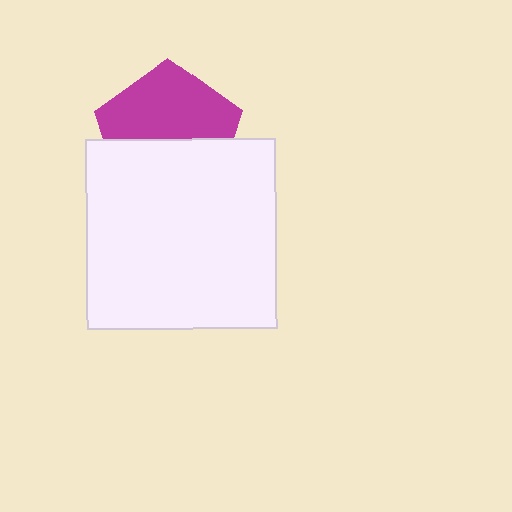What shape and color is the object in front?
The object in front is a white square.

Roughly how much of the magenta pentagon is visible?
About half of it is visible (roughly 54%).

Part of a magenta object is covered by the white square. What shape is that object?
It is a pentagon.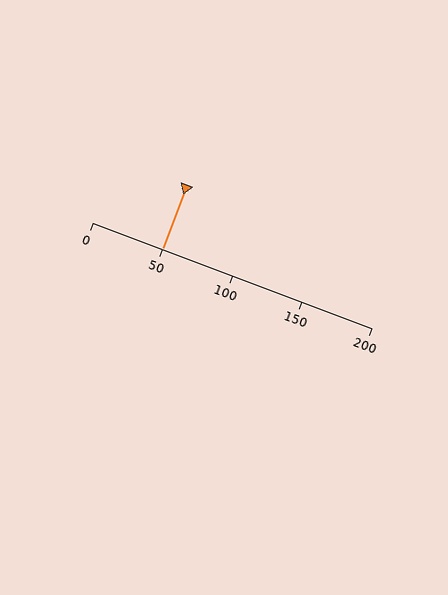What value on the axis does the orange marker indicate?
The marker indicates approximately 50.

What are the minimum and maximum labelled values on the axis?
The axis runs from 0 to 200.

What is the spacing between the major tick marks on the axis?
The major ticks are spaced 50 apart.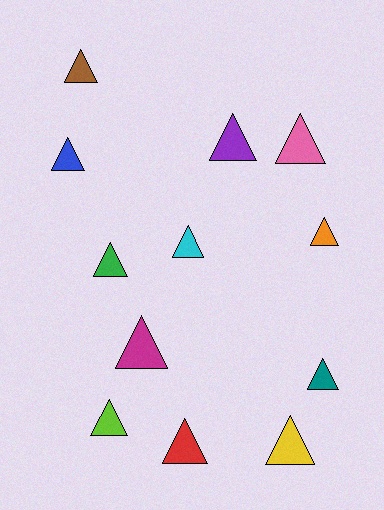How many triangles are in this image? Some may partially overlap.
There are 12 triangles.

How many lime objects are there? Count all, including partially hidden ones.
There is 1 lime object.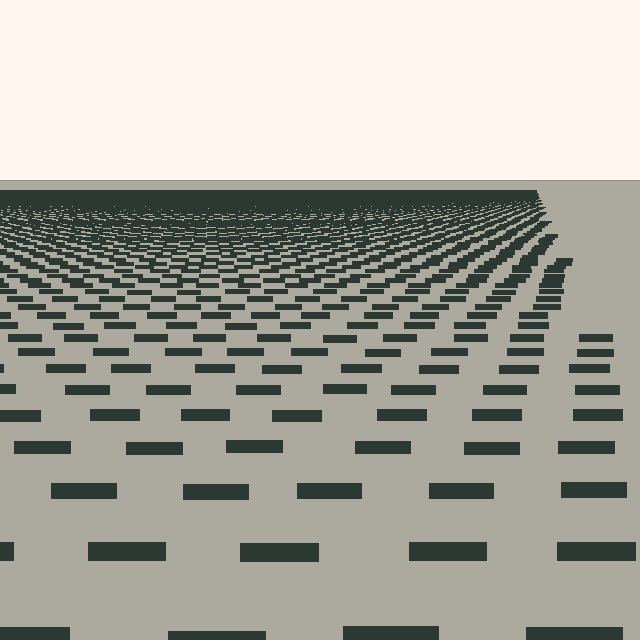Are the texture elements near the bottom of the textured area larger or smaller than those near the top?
Larger. Near the bottom, elements are closer to the viewer and appear at a bigger on-screen size.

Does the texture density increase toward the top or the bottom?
Density increases toward the top.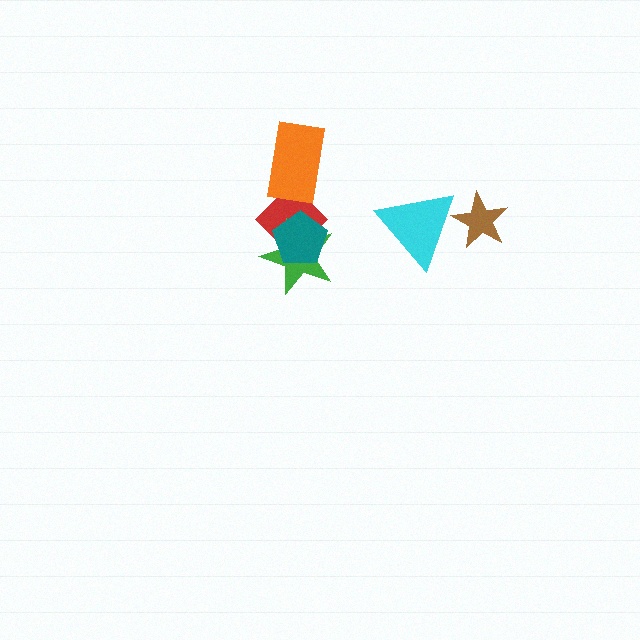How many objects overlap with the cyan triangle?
1 object overlaps with the cyan triangle.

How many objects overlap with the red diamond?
3 objects overlap with the red diamond.